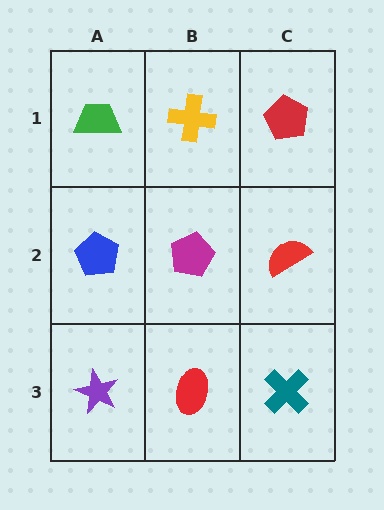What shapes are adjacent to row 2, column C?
A red pentagon (row 1, column C), a teal cross (row 3, column C), a magenta pentagon (row 2, column B).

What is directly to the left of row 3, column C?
A red ellipse.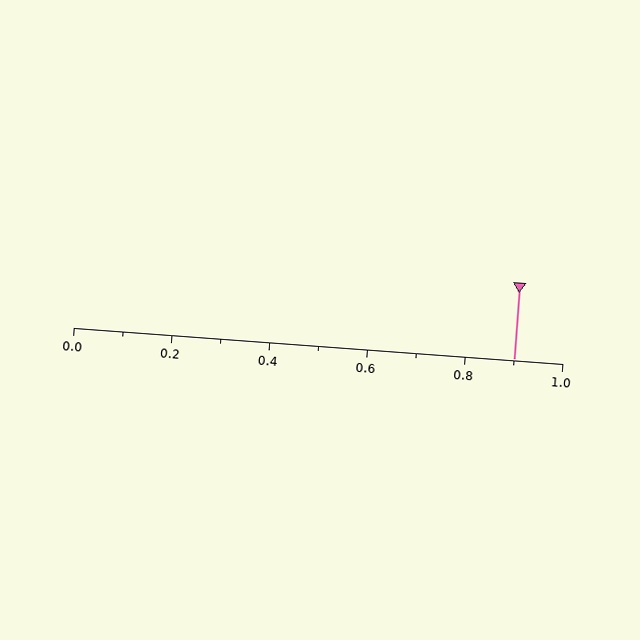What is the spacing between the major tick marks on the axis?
The major ticks are spaced 0.2 apart.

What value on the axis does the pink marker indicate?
The marker indicates approximately 0.9.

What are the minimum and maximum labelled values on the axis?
The axis runs from 0.0 to 1.0.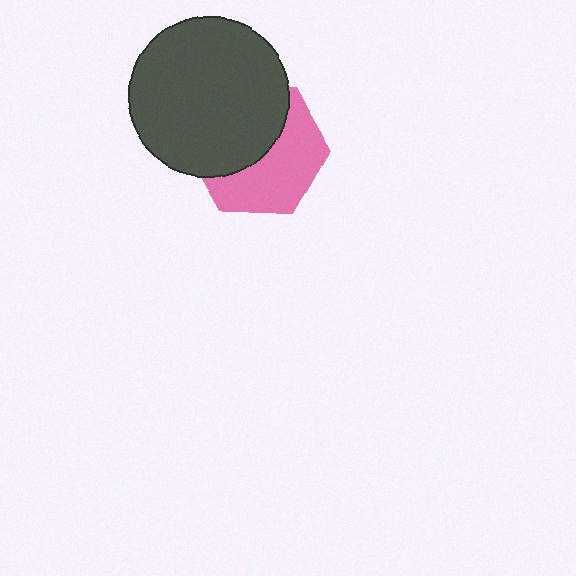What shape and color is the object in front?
The object in front is a dark gray circle.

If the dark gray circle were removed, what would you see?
You would see the complete pink hexagon.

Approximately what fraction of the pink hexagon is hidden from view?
Roughly 49% of the pink hexagon is hidden behind the dark gray circle.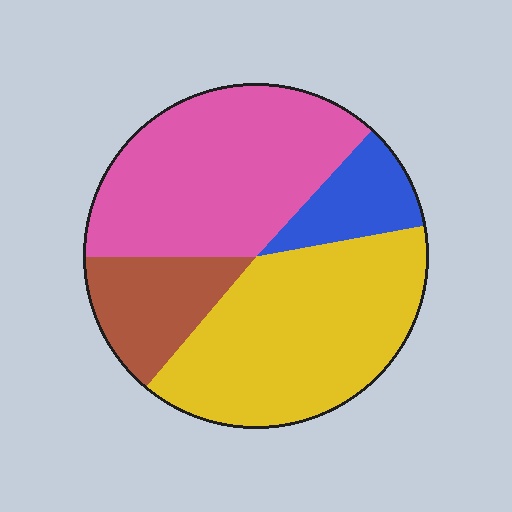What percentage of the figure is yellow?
Yellow covers roughly 40% of the figure.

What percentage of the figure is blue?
Blue takes up about one tenth (1/10) of the figure.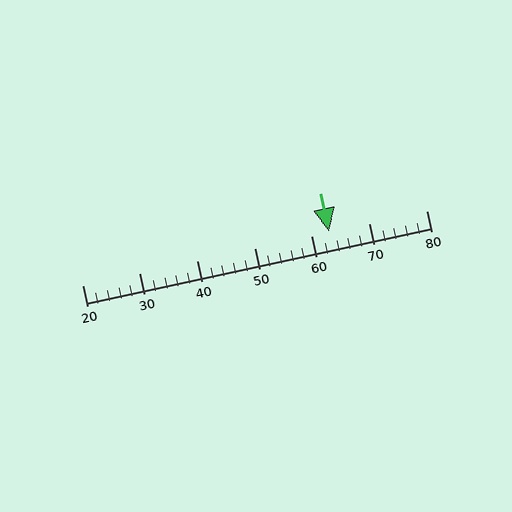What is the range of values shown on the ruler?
The ruler shows values from 20 to 80.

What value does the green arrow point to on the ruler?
The green arrow points to approximately 63.